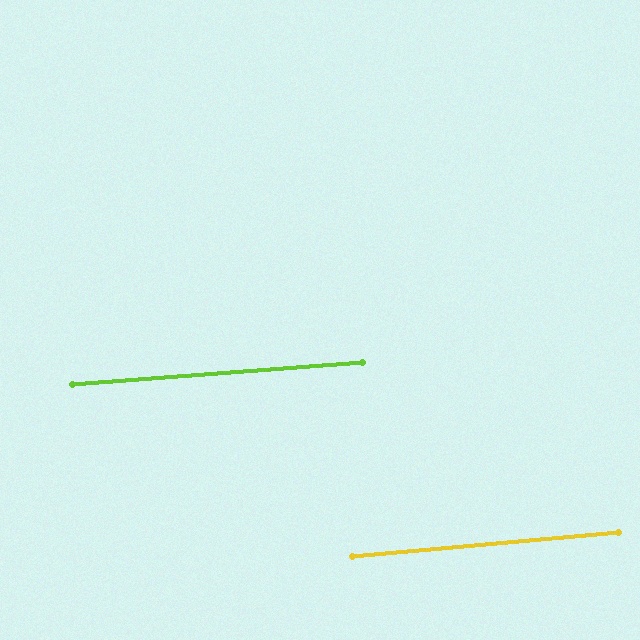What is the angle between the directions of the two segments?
Approximately 1 degree.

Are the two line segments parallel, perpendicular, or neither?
Parallel — their directions differ by only 0.7°.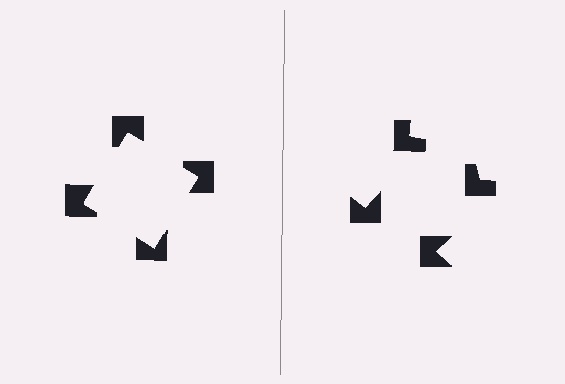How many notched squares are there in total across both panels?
8 — 4 on each side.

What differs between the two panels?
The notched squares are positioned identically on both sides; only the wedge orientations differ. On the left they align to a square; on the right they are misaligned.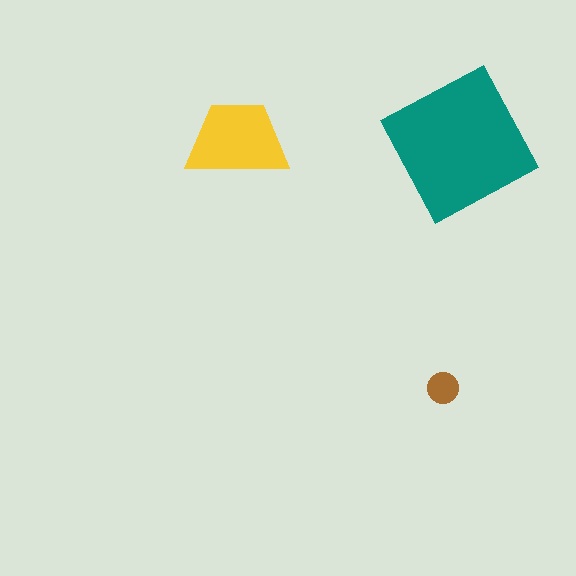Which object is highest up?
The yellow trapezoid is topmost.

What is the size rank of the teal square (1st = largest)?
1st.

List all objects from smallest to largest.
The brown circle, the yellow trapezoid, the teal square.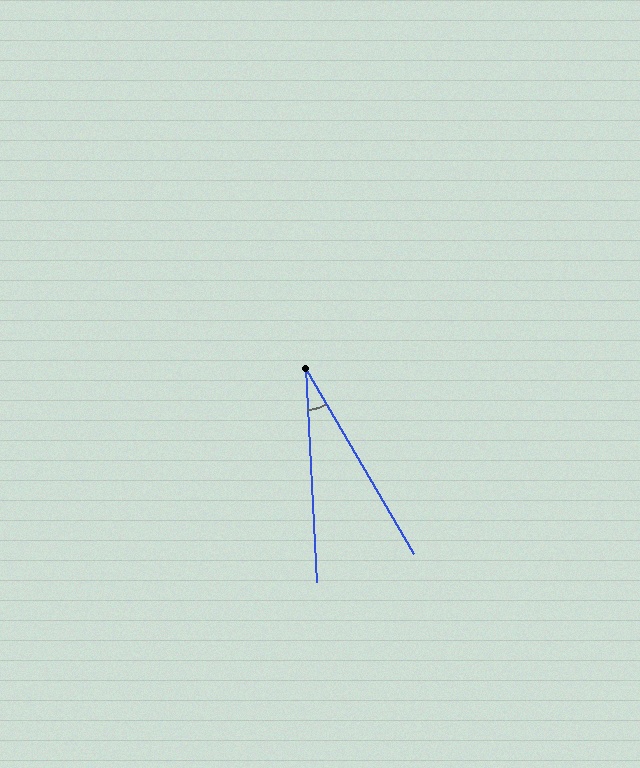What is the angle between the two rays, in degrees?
Approximately 27 degrees.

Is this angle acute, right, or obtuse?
It is acute.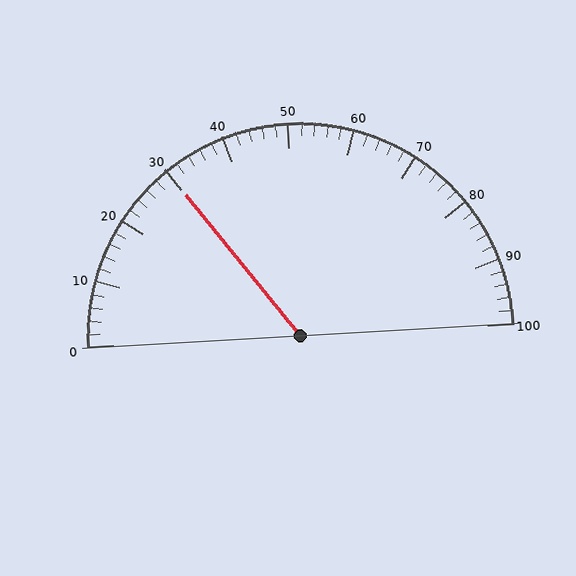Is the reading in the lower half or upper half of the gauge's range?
The reading is in the lower half of the range (0 to 100).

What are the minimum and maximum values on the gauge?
The gauge ranges from 0 to 100.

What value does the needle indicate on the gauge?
The needle indicates approximately 30.